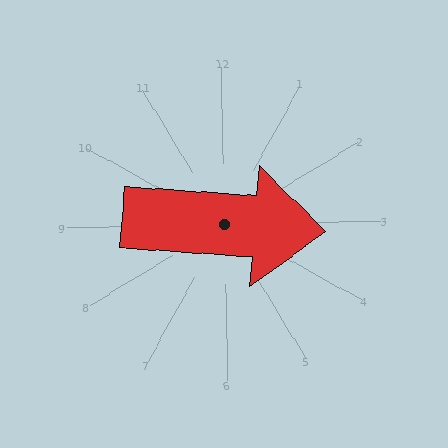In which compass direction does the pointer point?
East.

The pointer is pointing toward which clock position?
Roughly 3 o'clock.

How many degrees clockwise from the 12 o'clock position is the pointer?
Approximately 95 degrees.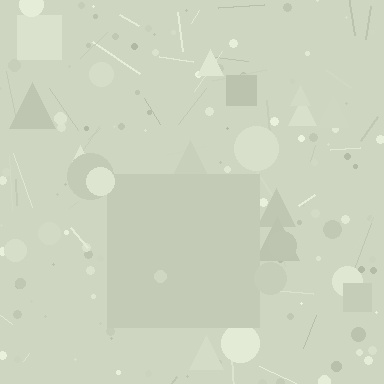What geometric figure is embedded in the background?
A square is embedded in the background.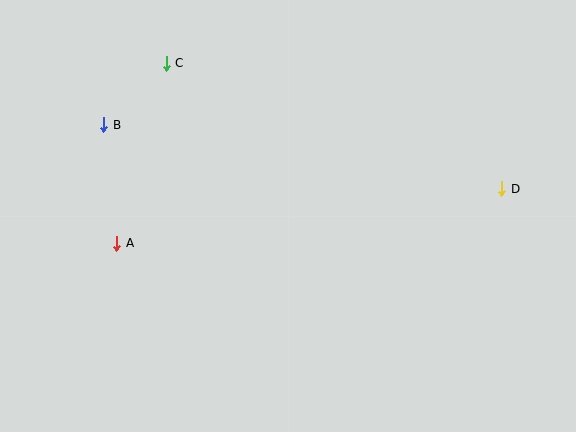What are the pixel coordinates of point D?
Point D is at (502, 189).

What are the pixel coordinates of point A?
Point A is at (117, 243).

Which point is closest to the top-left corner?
Point B is closest to the top-left corner.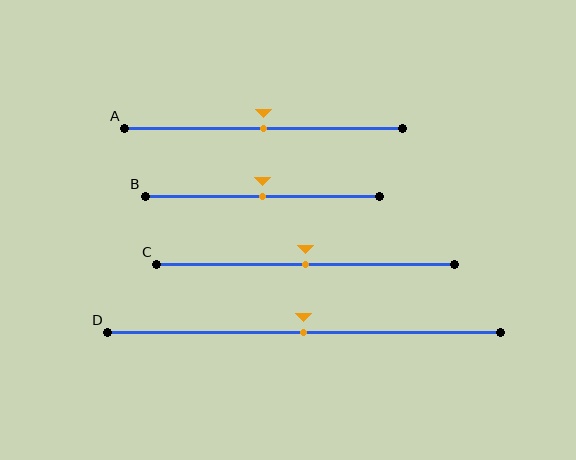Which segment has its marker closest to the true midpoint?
Segment A has its marker closest to the true midpoint.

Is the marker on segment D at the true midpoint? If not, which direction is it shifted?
Yes, the marker on segment D is at the true midpoint.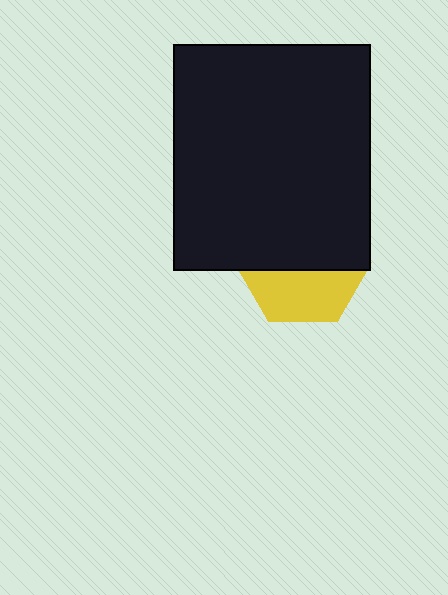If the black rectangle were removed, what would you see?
You would see the complete yellow hexagon.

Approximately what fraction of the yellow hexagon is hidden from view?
Roughly 60% of the yellow hexagon is hidden behind the black rectangle.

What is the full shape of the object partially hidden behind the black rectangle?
The partially hidden object is a yellow hexagon.